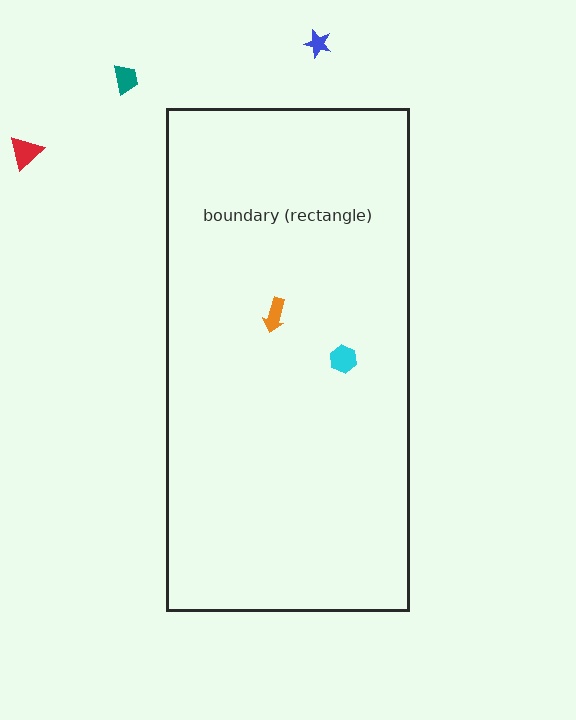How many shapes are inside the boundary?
2 inside, 3 outside.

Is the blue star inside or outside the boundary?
Outside.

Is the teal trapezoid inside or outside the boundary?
Outside.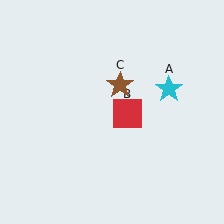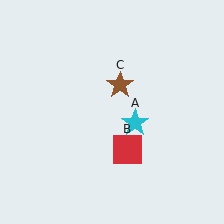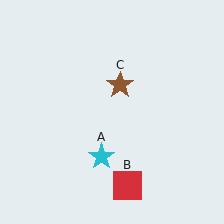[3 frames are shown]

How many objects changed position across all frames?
2 objects changed position: cyan star (object A), red square (object B).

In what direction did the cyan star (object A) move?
The cyan star (object A) moved down and to the left.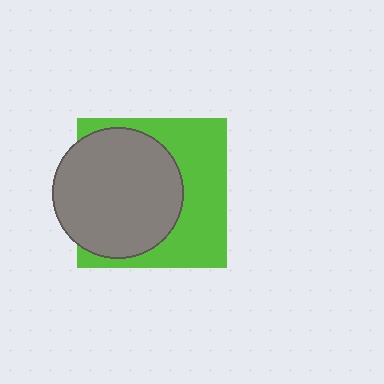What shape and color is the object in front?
The object in front is a gray circle.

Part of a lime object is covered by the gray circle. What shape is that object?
It is a square.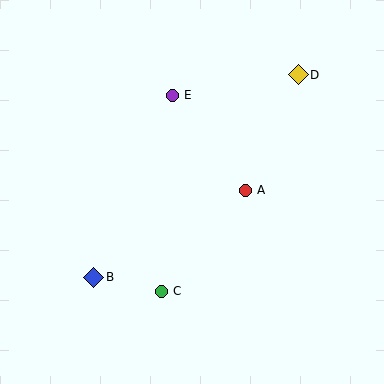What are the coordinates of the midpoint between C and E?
The midpoint between C and E is at (167, 193).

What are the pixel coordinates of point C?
Point C is at (161, 291).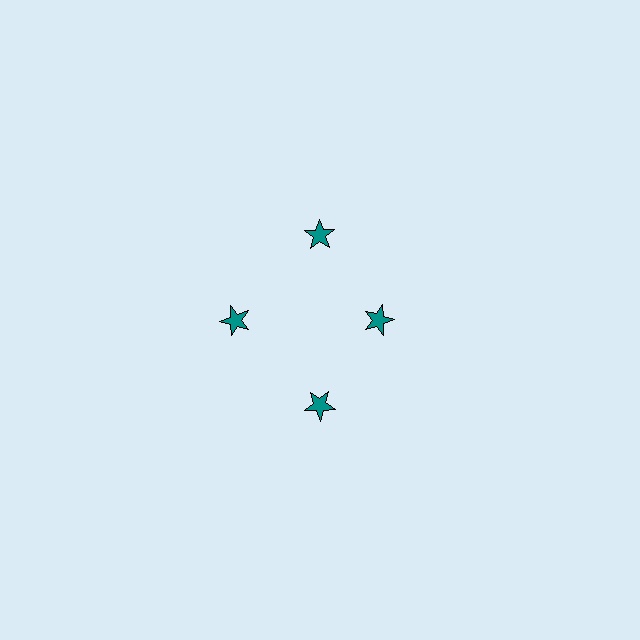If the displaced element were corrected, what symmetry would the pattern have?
It would have 4-fold rotational symmetry — the pattern would map onto itself every 90 degrees.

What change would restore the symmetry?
The symmetry would be restored by moving it outward, back onto the ring so that all 4 stars sit at equal angles and equal distance from the center.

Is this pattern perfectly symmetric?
No. The 4 teal stars are arranged in a ring, but one element near the 3 o'clock position is pulled inward toward the center, breaking the 4-fold rotational symmetry.